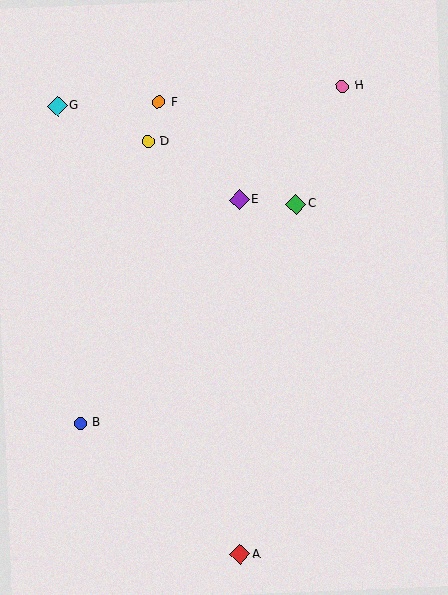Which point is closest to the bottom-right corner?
Point A is closest to the bottom-right corner.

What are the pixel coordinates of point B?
Point B is at (80, 423).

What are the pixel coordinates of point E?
Point E is at (239, 199).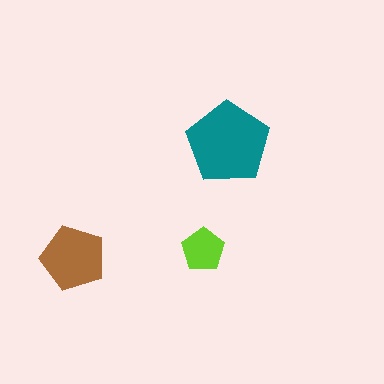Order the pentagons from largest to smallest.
the teal one, the brown one, the lime one.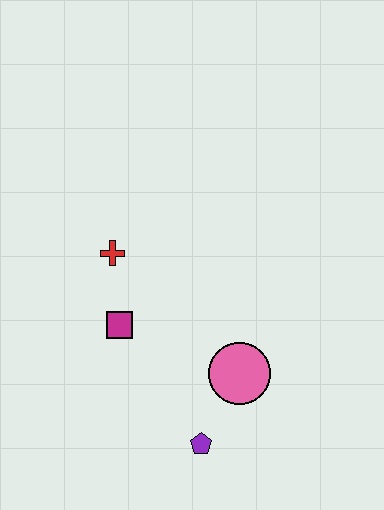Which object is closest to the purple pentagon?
The pink circle is closest to the purple pentagon.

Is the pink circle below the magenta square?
Yes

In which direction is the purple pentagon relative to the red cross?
The purple pentagon is below the red cross.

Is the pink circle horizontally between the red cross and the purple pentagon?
No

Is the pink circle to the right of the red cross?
Yes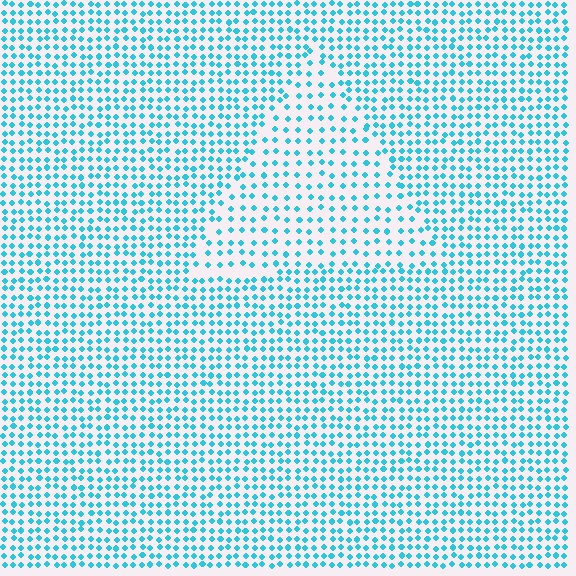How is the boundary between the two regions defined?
The boundary is defined by a change in element density (approximately 1.7x ratio). All elements are the same color, size, and shape.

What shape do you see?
I see a triangle.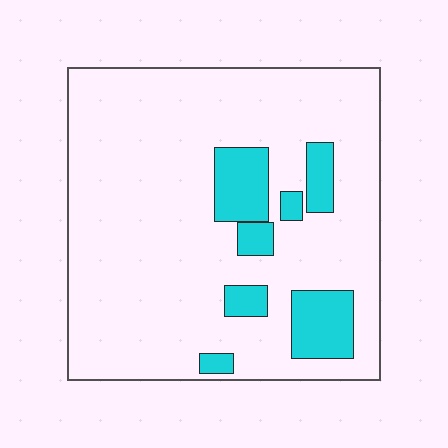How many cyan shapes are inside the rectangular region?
7.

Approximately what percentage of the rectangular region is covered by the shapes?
Approximately 15%.